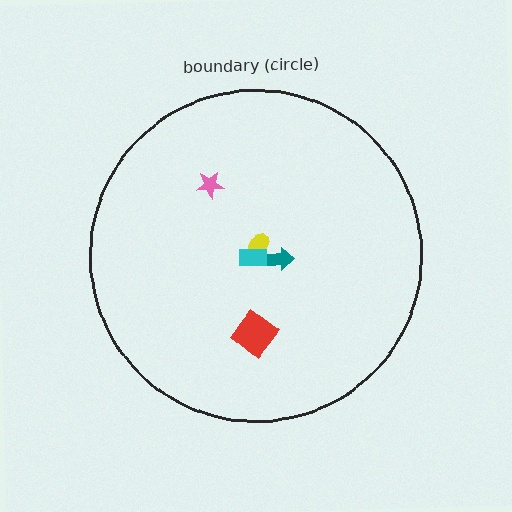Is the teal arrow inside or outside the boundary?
Inside.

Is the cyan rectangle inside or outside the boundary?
Inside.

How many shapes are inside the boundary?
5 inside, 0 outside.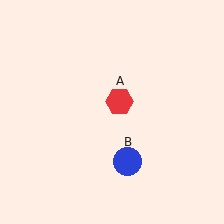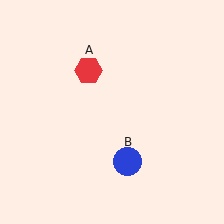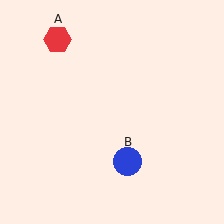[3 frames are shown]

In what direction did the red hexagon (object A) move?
The red hexagon (object A) moved up and to the left.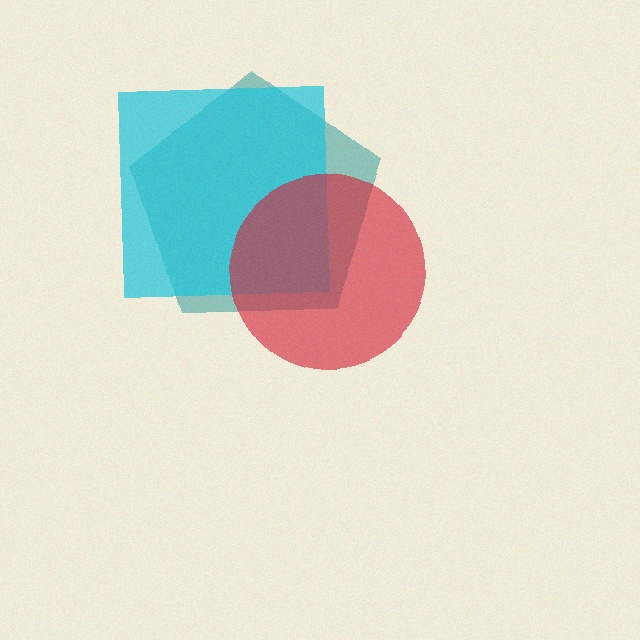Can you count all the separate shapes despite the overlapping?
Yes, there are 3 separate shapes.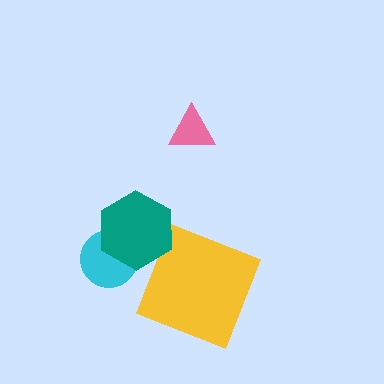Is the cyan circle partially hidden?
Yes, it is partially covered by another shape.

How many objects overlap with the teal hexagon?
1 object overlaps with the teal hexagon.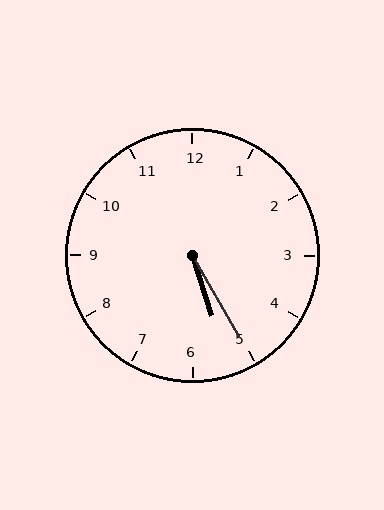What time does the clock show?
5:25.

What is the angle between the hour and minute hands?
Approximately 12 degrees.